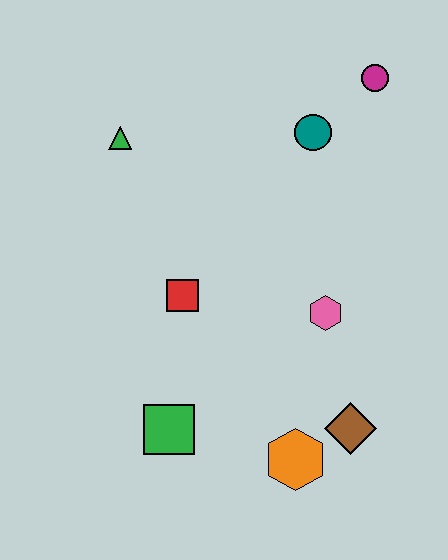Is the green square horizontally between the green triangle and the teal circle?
Yes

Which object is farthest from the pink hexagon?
The green triangle is farthest from the pink hexagon.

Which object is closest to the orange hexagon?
The brown diamond is closest to the orange hexagon.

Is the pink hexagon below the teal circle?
Yes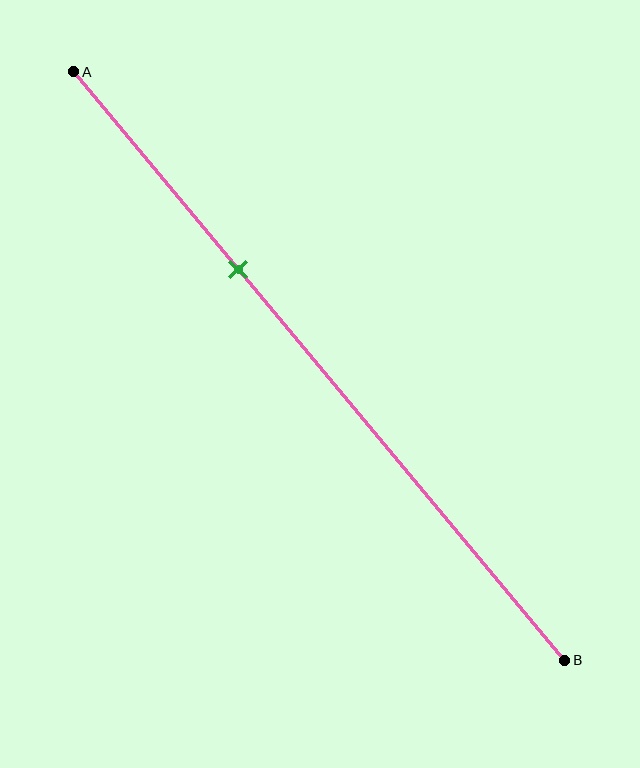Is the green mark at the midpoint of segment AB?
No, the mark is at about 35% from A, not at the 50% midpoint.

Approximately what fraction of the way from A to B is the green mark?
The green mark is approximately 35% of the way from A to B.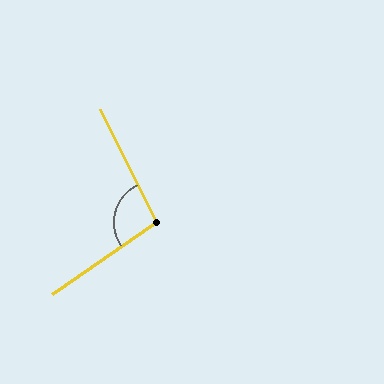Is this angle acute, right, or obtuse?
It is obtuse.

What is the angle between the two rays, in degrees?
Approximately 99 degrees.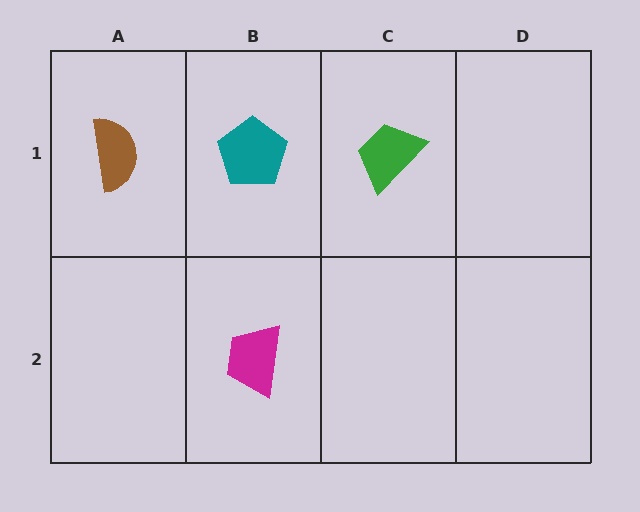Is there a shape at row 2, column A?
No, that cell is empty.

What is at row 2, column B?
A magenta trapezoid.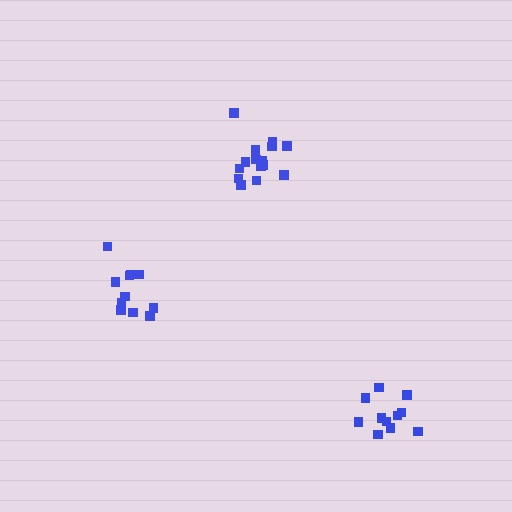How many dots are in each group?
Group 1: 15 dots, Group 2: 11 dots, Group 3: 11 dots (37 total).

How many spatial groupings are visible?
There are 3 spatial groupings.